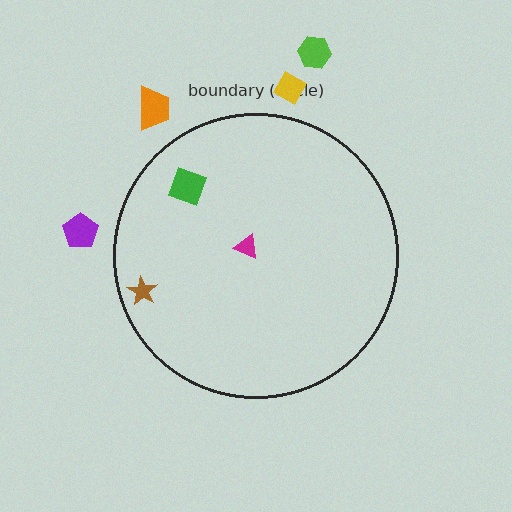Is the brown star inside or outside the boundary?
Inside.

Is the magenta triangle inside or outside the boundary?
Inside.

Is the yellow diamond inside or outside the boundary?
Outside.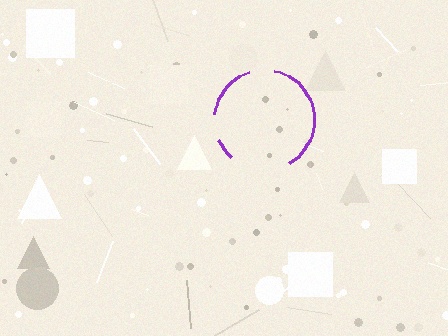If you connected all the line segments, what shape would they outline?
They would outline a circle.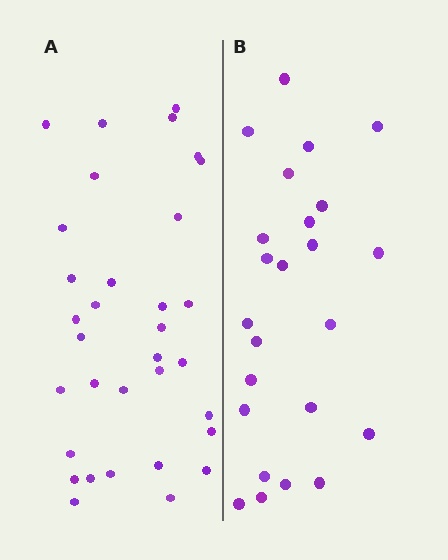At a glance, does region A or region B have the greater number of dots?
Region A (the left region) has more dots.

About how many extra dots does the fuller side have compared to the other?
Region A has roughly 8 or so more dots than region B.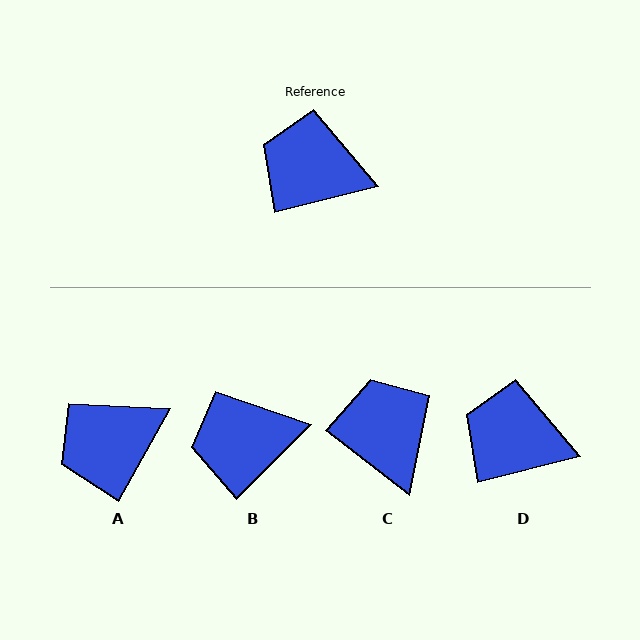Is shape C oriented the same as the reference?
No, it is off by about 51 degrees.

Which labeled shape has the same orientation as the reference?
D.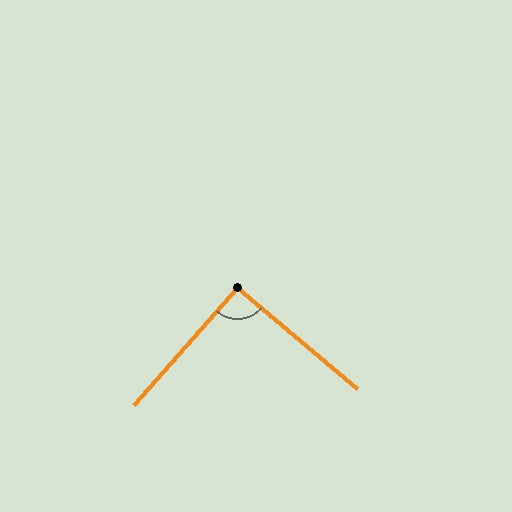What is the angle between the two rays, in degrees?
Approximately 91 degrees.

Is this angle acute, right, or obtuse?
It is approximately a right angle.